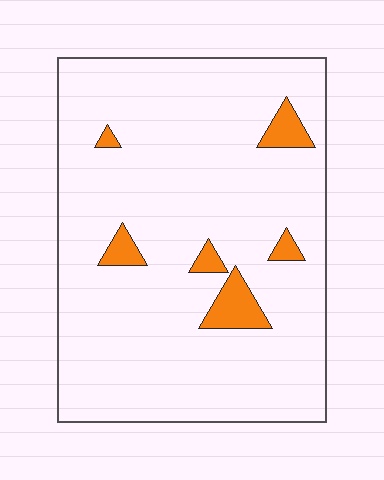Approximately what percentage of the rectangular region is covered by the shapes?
Approximately 5%.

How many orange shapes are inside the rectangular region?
6.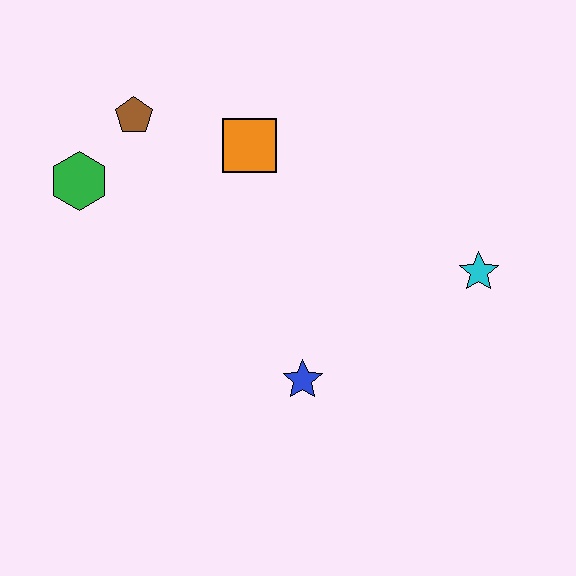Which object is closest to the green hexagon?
The brown pentagon is closest to the green hexagon.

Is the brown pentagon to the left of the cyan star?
Yes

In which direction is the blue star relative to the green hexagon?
The blue star is to the right of the green hexagon.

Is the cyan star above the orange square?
No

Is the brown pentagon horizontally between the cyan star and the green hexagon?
Yes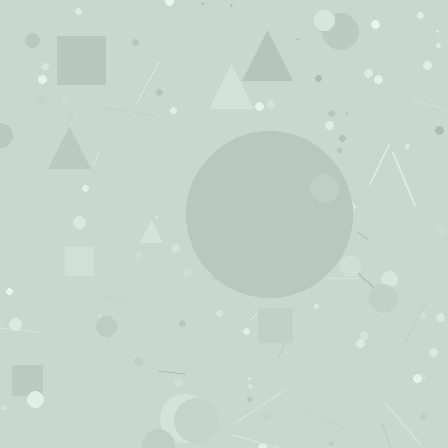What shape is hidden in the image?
A circle is hidden in the image.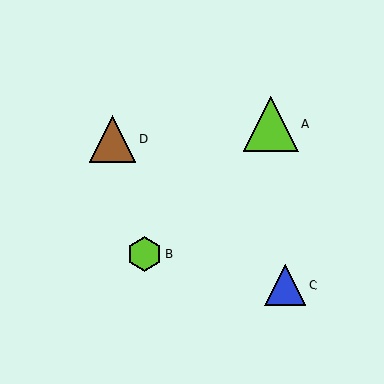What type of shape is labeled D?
Shape D is a brown triangle.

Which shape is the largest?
The lime triangle (labeled A) is the largest.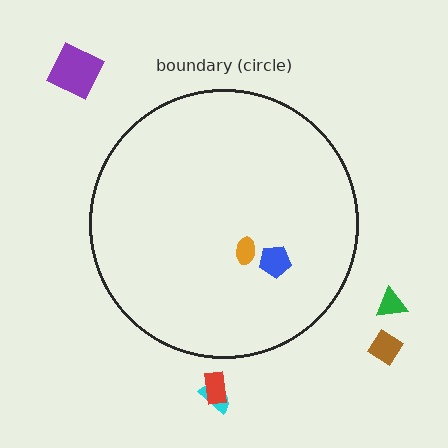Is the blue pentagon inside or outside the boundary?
Inside.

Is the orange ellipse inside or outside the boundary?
Inside.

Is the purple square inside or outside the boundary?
Outside.